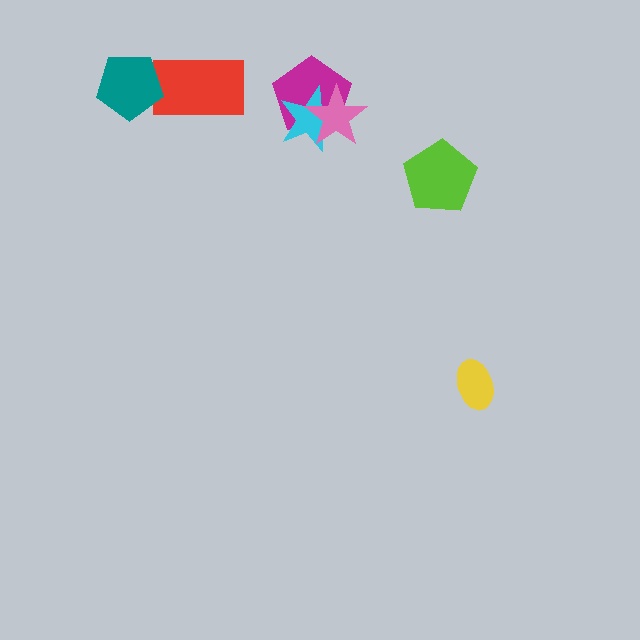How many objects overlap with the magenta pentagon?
2 objects overlap with the magenta pentagon.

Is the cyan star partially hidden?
Yes, it is partially covered by another shape.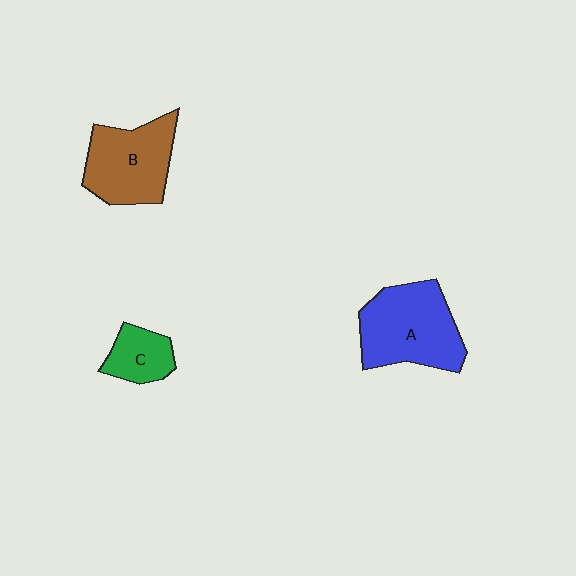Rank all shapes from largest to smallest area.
From largest to smallest: A (blue), B (brown), C (green).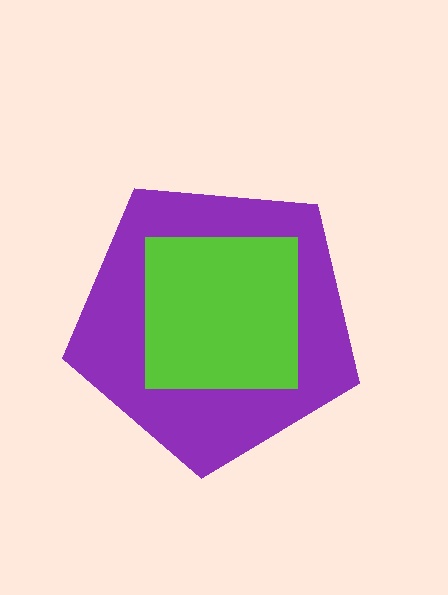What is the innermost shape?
The lime square.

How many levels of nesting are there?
2.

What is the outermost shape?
The purple pentagon.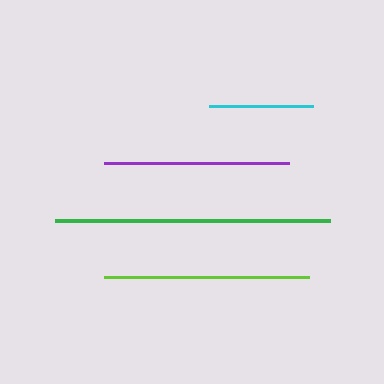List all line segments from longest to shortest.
From longest to shortest: green, lime, purple, cyan.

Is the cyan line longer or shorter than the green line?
The green line is longer than the cyan line.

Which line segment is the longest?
The green line is the longest at approximately 275 pixels.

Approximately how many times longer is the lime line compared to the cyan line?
The lime line is approximately 2.0 times the length of the cyan line.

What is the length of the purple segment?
The purple segment is approximately 185 pixels long.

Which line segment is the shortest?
The cyan line is the shortest at approximately 104 pixels.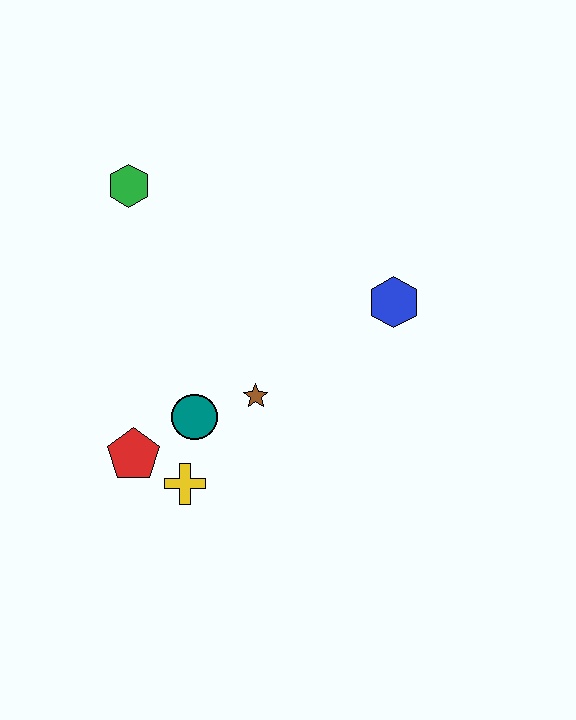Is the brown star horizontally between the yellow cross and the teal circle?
No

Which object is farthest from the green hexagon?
The yellow cross is farthest from the green hexagon.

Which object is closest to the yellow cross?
The red pentagon is closest to the yellow cross.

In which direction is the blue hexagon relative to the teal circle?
The blue hexagon is to the right of the teal circle.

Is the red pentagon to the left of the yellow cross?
Yes